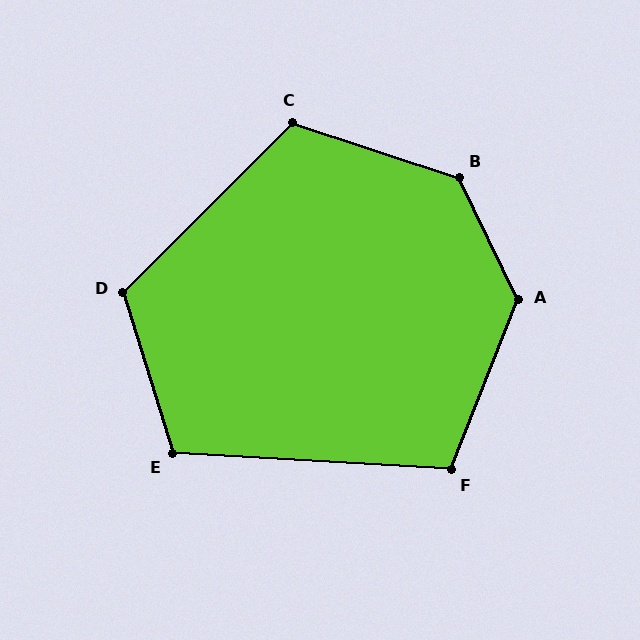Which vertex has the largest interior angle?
B, at approximately 134 degrees.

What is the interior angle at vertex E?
Approximately 110 degrees (obtuse).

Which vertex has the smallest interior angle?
F, at approximately 108 degrees.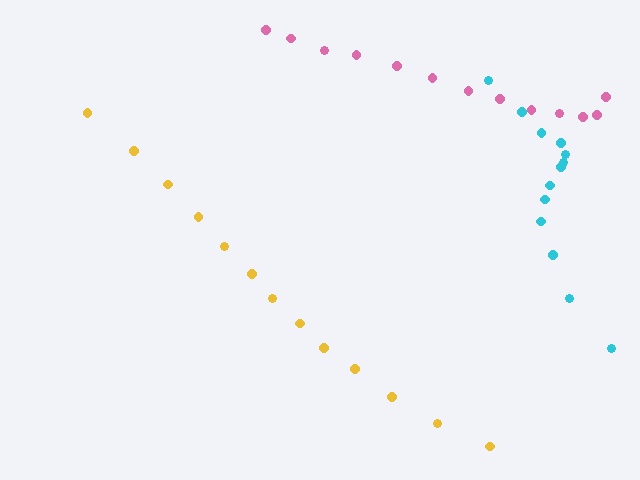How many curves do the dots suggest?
There are 3 distinct paths.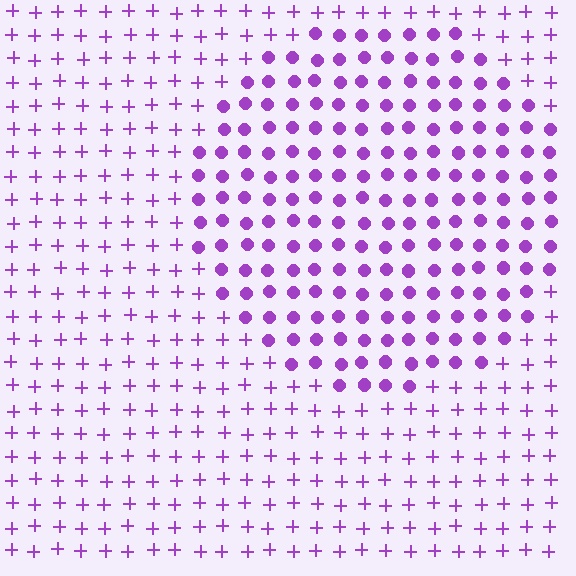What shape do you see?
I see a circle.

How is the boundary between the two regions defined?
The boundary is defined by a change in element shape: circles inside vs. plus signs outside. All elements share the same color and spacing.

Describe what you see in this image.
The image is filled with small purple elements arranged in a uniform grid. A circle-shaped region contains circles, while the surrounding area contains plus signs. The boundary is defined purely by the change in element shape.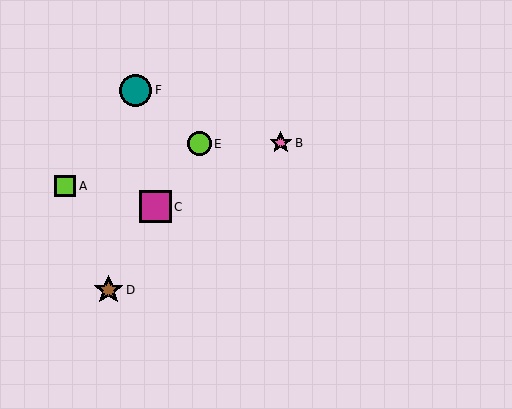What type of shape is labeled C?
Shape C is a magenta square.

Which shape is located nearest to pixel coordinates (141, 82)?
The teal circle (labeled F) at (136, 90) is nearest to that location.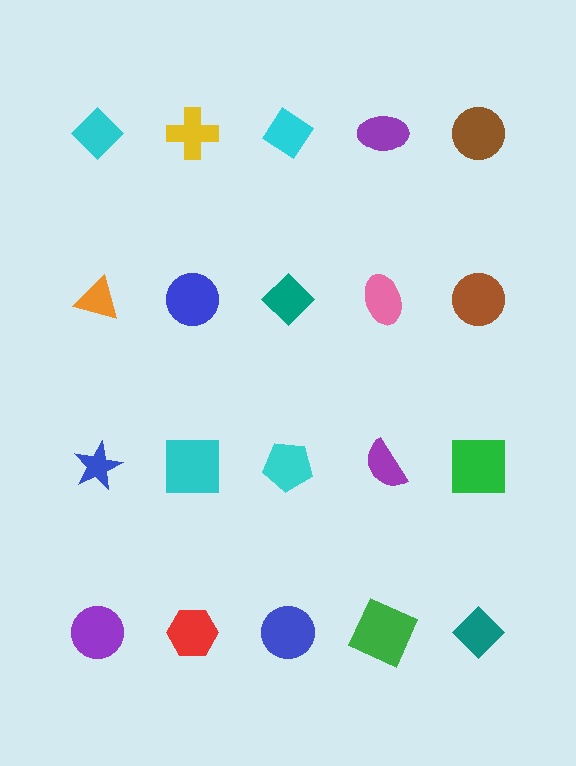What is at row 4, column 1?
A purple circle.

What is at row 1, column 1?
A cyan diamond.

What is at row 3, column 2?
A cyan square.